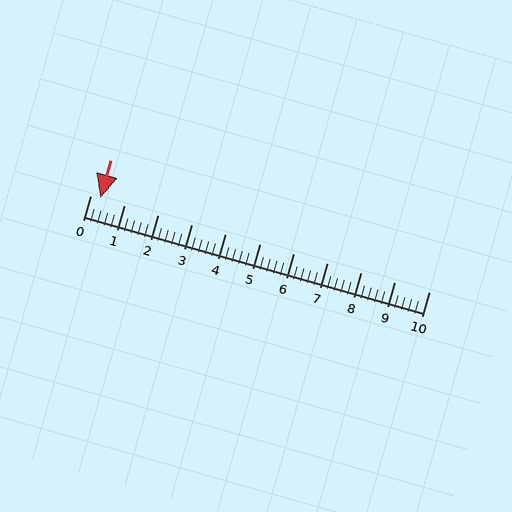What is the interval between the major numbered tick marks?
The major tick marks are spaced 1 units apart.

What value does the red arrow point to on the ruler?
The red arrow points to approximately 0.3.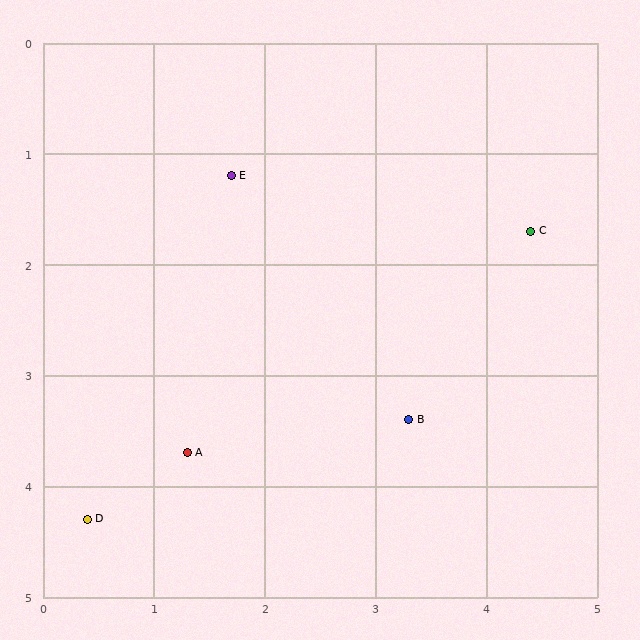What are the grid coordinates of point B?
Point B is at approximately (3.3, 3.4).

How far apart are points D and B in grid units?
Points D and B are about 3.0 grid units apart.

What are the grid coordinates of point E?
Point E is at approximately (1.7, 1.2).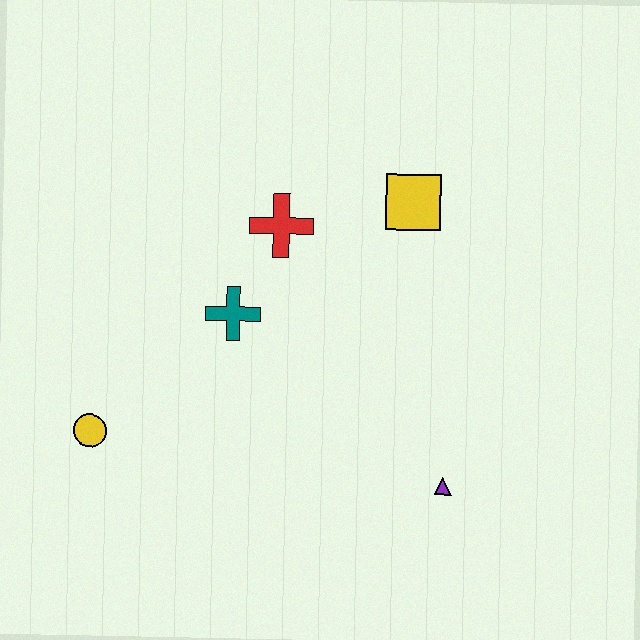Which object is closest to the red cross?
The teal cross is closest to the red cross.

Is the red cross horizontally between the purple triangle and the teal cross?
Yes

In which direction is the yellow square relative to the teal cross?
The yellow square is to the right of the teal cross.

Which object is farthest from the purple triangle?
The yellow circle is farthest from the purple triangle.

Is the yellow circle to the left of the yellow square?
Yes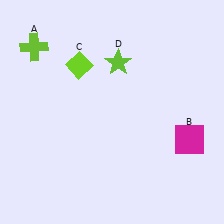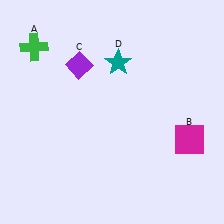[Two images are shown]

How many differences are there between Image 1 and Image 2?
There are 3 differences between the two images.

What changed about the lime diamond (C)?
In Image 1, C is lime. In Image 2, it changed to purple.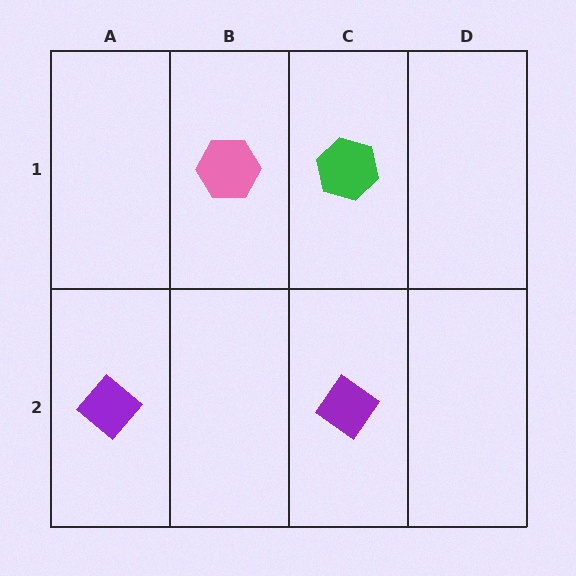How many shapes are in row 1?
2 shapes.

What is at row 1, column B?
A pink hexagon.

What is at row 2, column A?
A purple diamond.